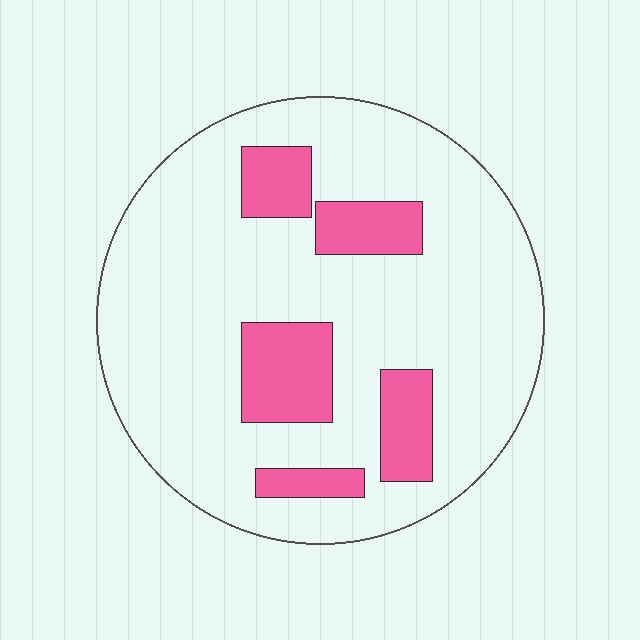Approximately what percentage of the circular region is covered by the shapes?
Approximately 20%.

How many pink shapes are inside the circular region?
5.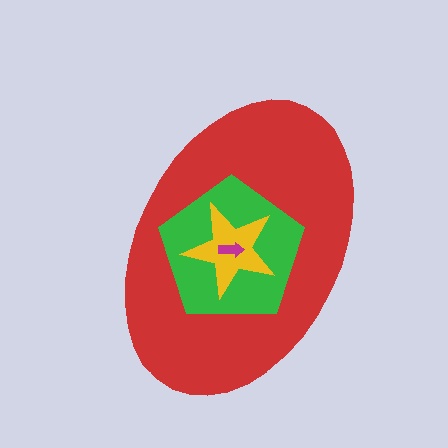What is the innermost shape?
The magenta arrow.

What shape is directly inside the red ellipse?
The green pentagon.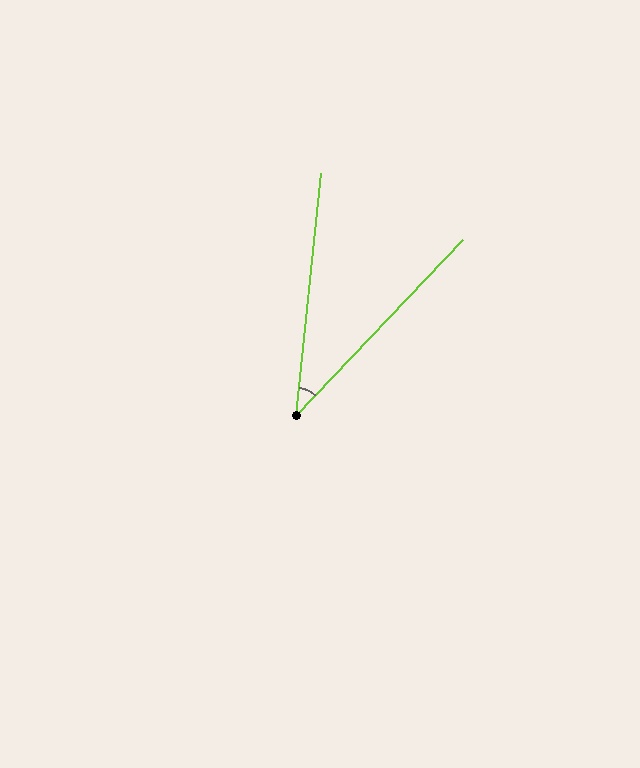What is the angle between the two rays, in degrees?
Approximately 38 degrees.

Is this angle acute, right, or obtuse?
It is acute.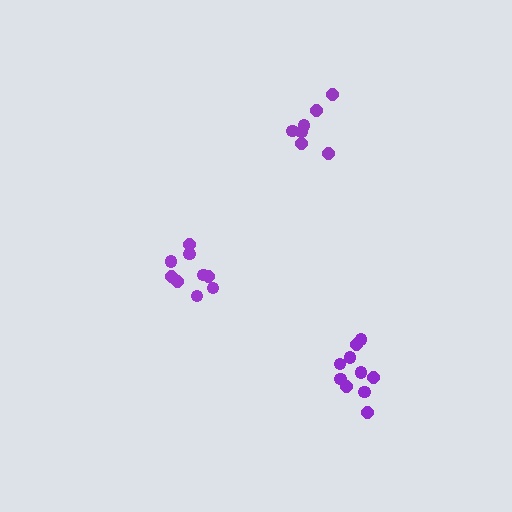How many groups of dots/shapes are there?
There are 3 groups.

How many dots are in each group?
Group 1: 9 dots, Group 2: 7 dots, Group 3: 10 dots (26 total).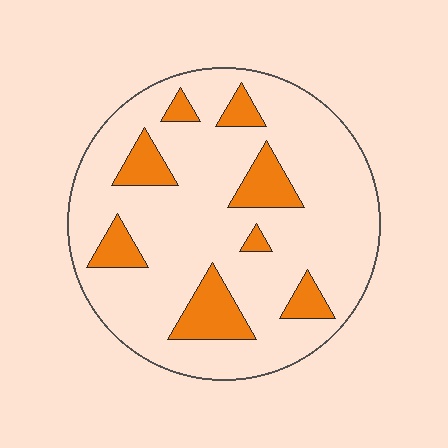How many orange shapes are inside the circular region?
8.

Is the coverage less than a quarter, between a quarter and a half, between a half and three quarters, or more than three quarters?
Less than a quarter.